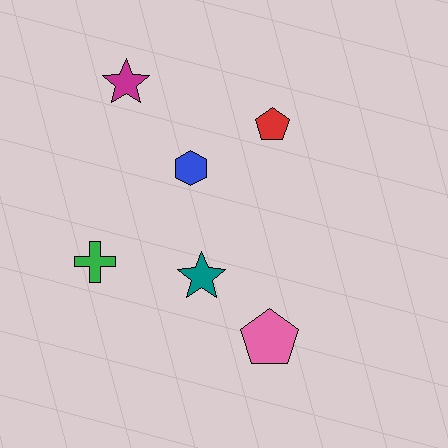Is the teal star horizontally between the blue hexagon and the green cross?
No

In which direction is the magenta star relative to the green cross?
The magenta star is above the green cross.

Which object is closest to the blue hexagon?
The red pentagon is closest to the blue hexagon.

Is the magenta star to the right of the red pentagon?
No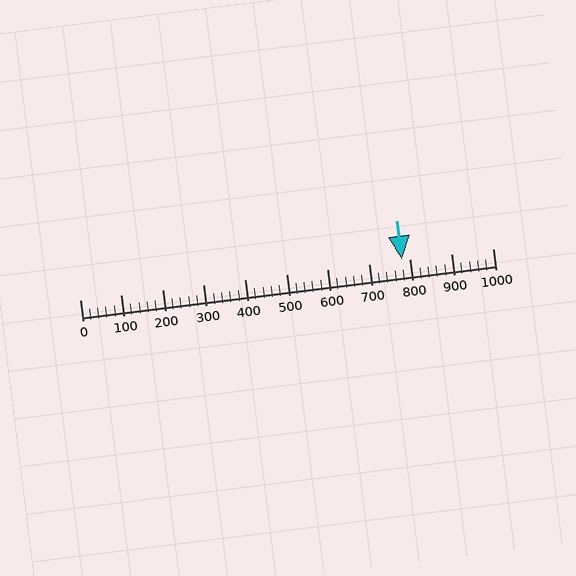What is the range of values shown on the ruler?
The ruler shows values from 0 to 1000.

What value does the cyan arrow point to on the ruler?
The cyan arrow points to approximately 780.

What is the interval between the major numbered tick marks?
The major tick marks are spaced 100 units apart.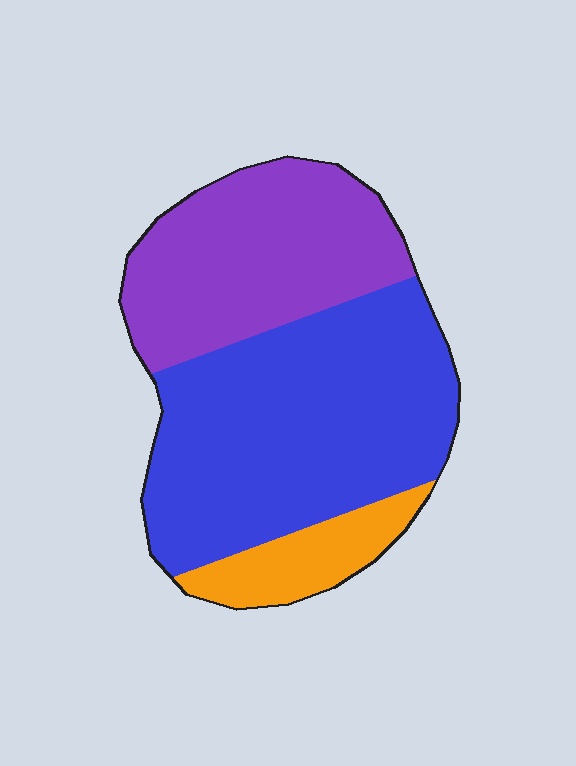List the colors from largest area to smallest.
From largest to smallest: blue, purple, orange.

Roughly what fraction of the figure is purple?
Purple takes up between a quarter and a half of the figure.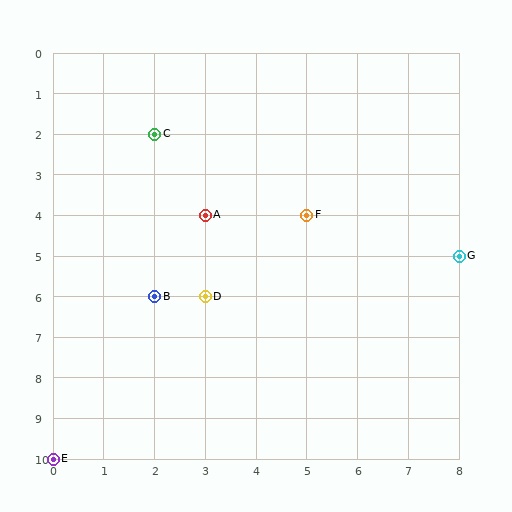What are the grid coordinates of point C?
Point C is at grid coordinates (2, 2).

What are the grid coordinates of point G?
Point G is at grid coordinates (8, 5).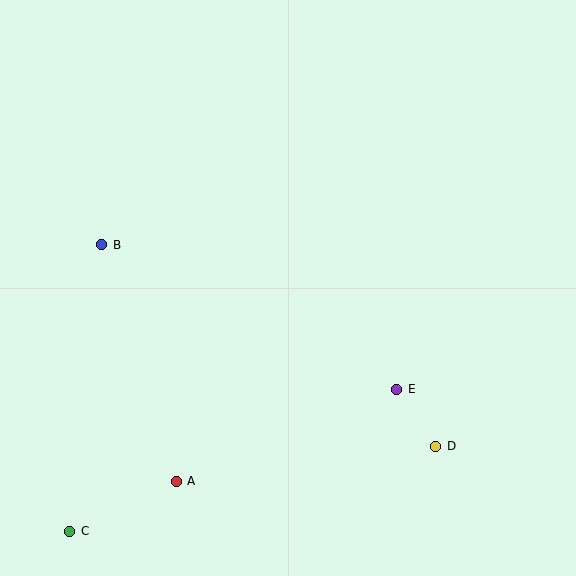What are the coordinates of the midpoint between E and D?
The midpoint between E and D is at (416, 418).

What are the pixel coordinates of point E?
Point E is at (396, 389).